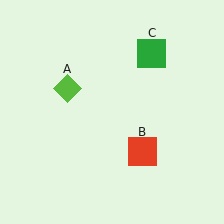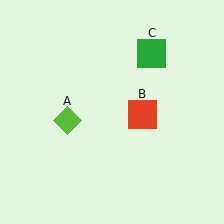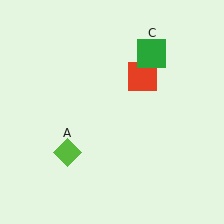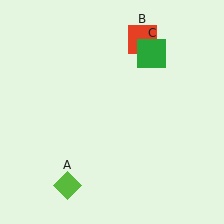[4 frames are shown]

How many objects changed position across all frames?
2 objects changed position: lime diamond (object A), red square (object B).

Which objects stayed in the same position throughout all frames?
Green square (object C) remained stationary.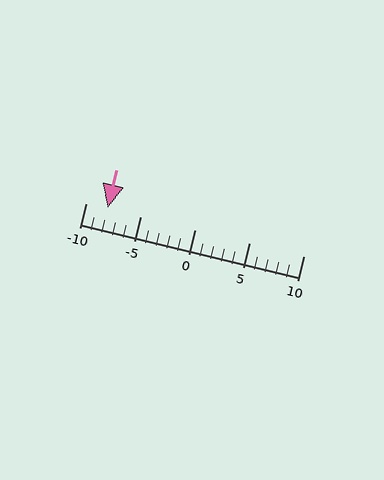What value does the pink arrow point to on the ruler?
The pink arrow points to approximately -8.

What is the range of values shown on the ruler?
The ruler shows values from -10 to 10.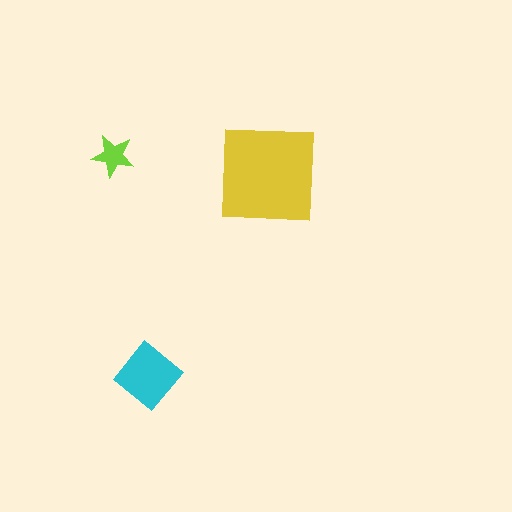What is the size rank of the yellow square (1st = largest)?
1st.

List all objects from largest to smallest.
The yellow square, the cyan diamond, the lime star.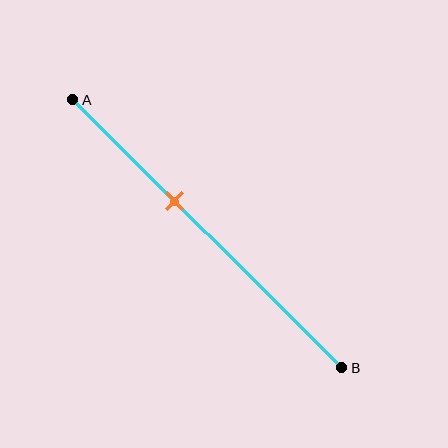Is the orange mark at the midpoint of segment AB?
No, the mark is at about 40% from A, not at the 50% midpoint.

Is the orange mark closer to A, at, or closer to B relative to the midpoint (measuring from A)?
The orange mark is closer to point A than the midpoint of segment AB.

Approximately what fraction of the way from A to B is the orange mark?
The orange mark is approximately 40% of the way from A to B.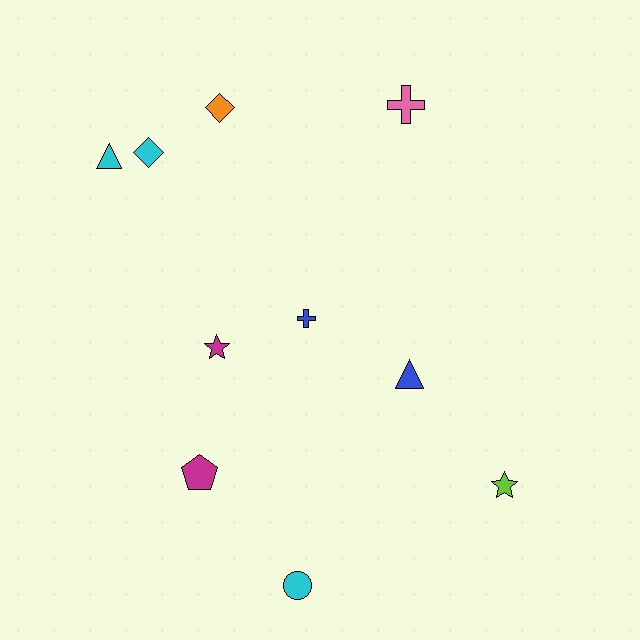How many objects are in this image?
There are 10 objects.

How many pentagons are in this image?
There is 1 pentagon.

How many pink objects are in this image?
There is 1 pink object.